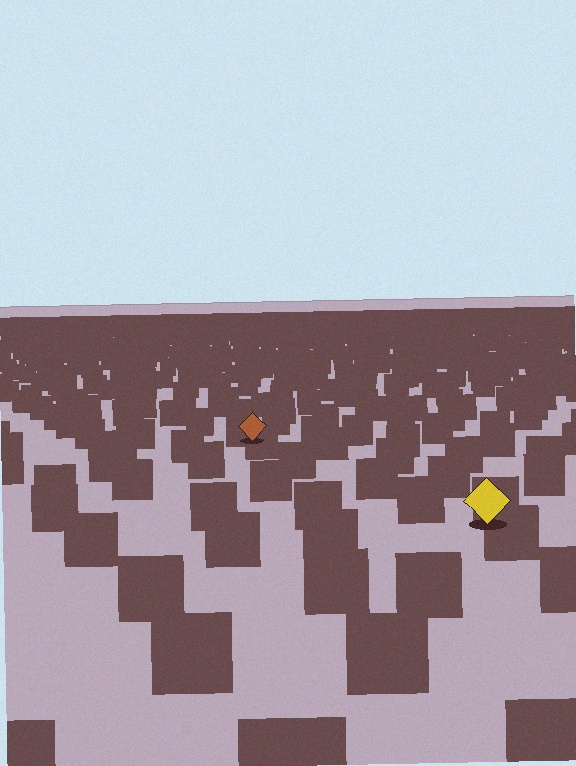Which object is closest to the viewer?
The yellow diamond is closest. The texture marks near it are larger and more spread out.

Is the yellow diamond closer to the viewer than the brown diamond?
Yes. The yellow diamond is closer — you can tell from the texture gradient: the ground texture is coarser near it.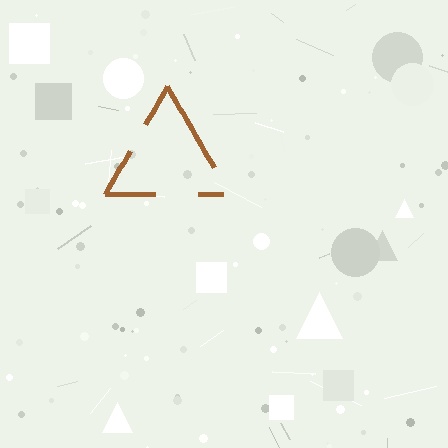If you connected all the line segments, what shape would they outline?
They would outline a triangle.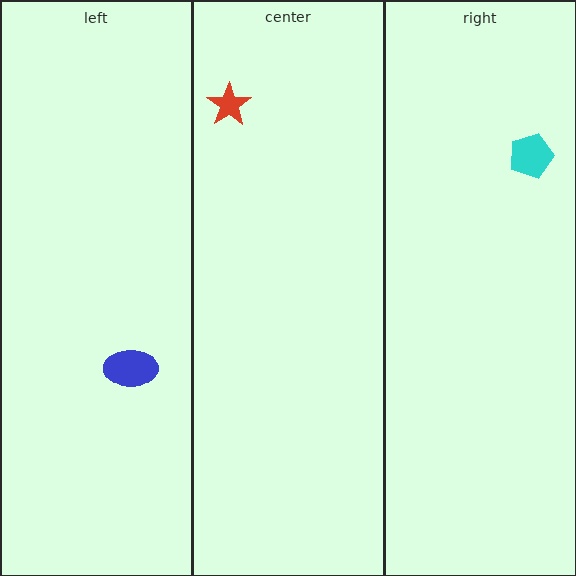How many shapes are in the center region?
1.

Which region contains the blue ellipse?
The left region.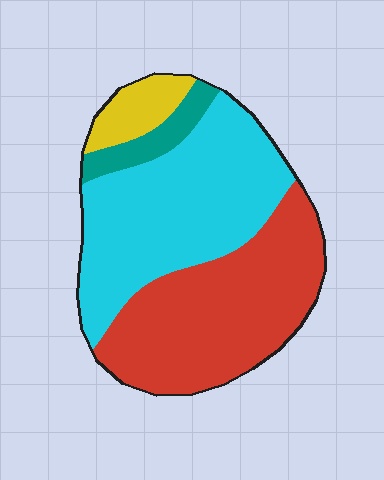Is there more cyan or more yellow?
Cyan.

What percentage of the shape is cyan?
Cyan takes up between a quarter and a half of the shape.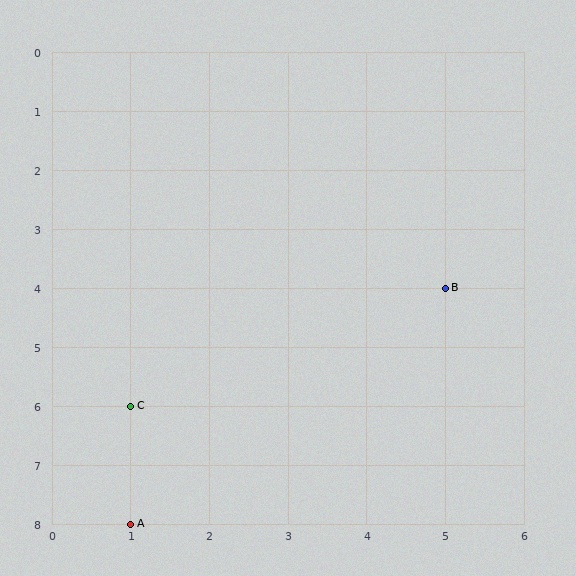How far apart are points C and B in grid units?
Points C and B are 4 columns and 2 rows apart (about 4.5 grid units diagonally).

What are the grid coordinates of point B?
Point B is at grid coordinates (5, 4).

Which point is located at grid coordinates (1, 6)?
Point C is at (1, 6).